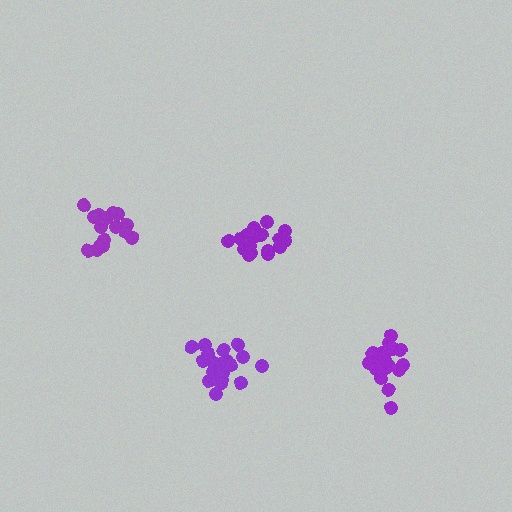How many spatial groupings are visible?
There are 4 spatial groupings.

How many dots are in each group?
Group 1: 19 dots, Group 2: 16 dots, Group 3: 20 dots, Group 4: 21 dots (76 total).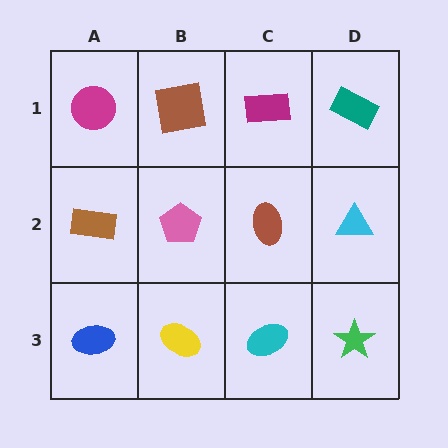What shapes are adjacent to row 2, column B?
A brown square (row 1, column B), a yellow ellipse (row 3, column B), a brown rectangle (row 2, column A), a brown ellipse (row 2, column C).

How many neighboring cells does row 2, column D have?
3.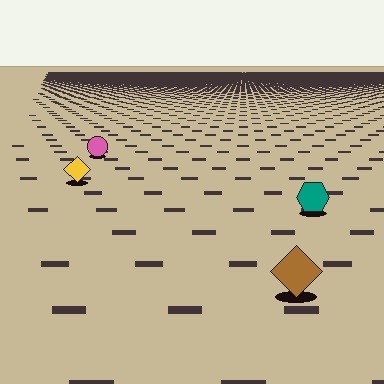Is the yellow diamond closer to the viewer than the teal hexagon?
No. The teal hexagon is closer — you can tell from the texture gradient: the ground texture is coarser near it.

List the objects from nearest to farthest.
From nearest to farthest: the brown diamond, the teal hexagon, the yellow diamond, the pink circle.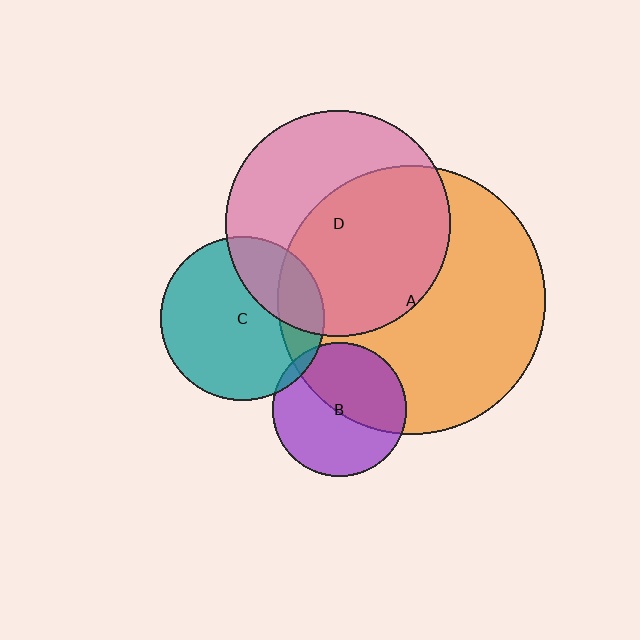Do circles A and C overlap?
Yes.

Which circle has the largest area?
Circle A (orange).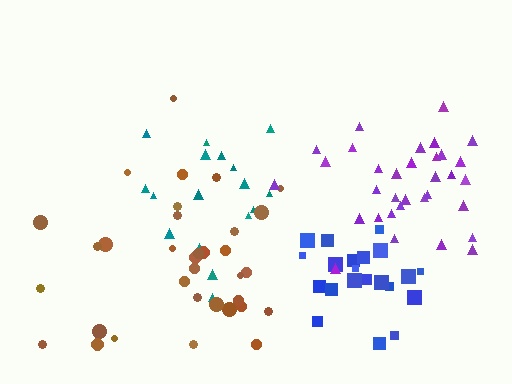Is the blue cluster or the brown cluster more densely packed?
Blue.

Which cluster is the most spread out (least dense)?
Brown.